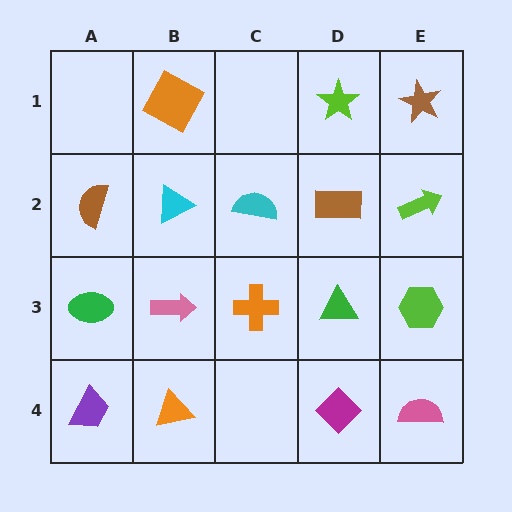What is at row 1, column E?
A brown star.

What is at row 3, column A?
A green ellipse.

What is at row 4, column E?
A pink semicircle.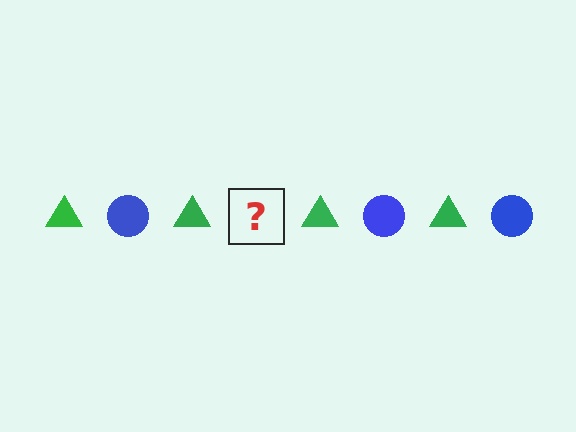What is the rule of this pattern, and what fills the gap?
The rule is that the pattern alternates between green triangle and blue circle. The gap should be filled with a blue circle.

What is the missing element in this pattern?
The missing element is a blue circle.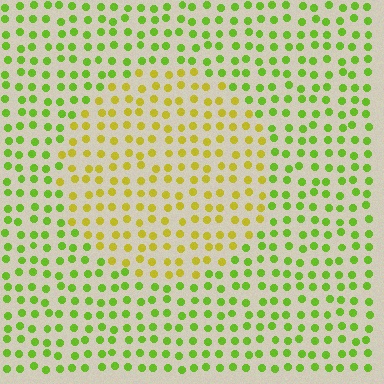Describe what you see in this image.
The image is filled with small lime elements in a uniform arrangement. A circle-shaped region is visible where the elements are tinted to a slightly different hue, forming a subtle color boundary.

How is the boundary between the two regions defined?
The boundary is defined purely by a slight shift in hue (about 38 degrees). Spacing, size, and orientation are identical on both sides.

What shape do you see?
I see a circle.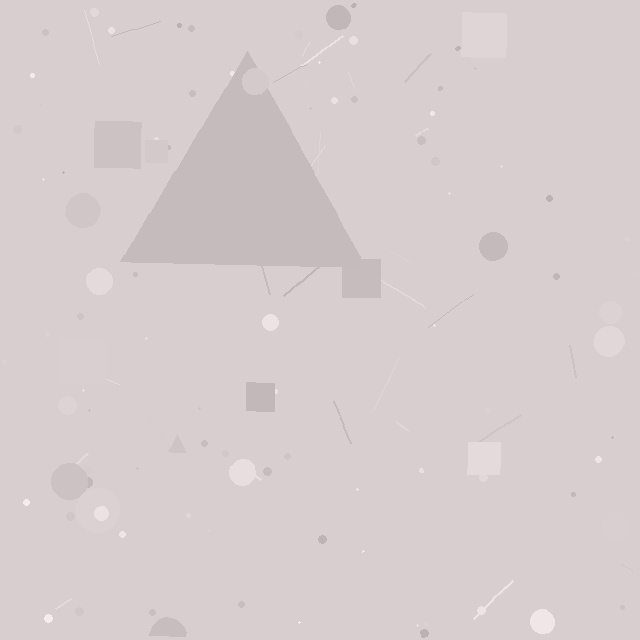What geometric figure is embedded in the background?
A triangle is embedded in the background.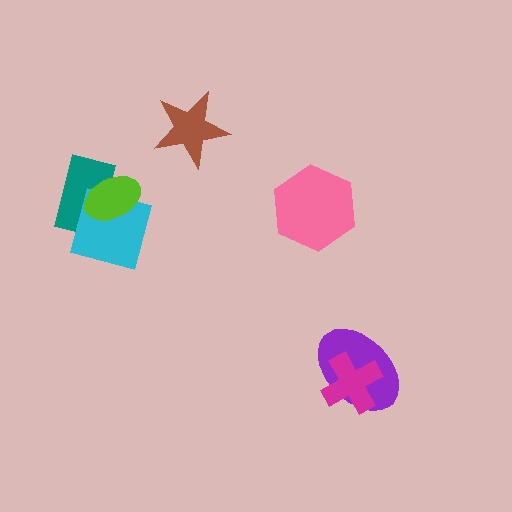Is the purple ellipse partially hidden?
Yes, it is partially covered by another shape.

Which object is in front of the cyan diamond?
The lime ellipse is in front of the cyan diamond.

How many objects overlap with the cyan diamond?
2 objects overlap with the cyan diamond.